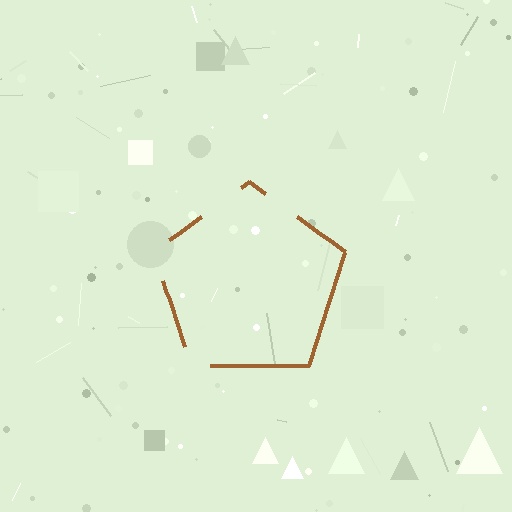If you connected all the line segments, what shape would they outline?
They would outline a pentagon.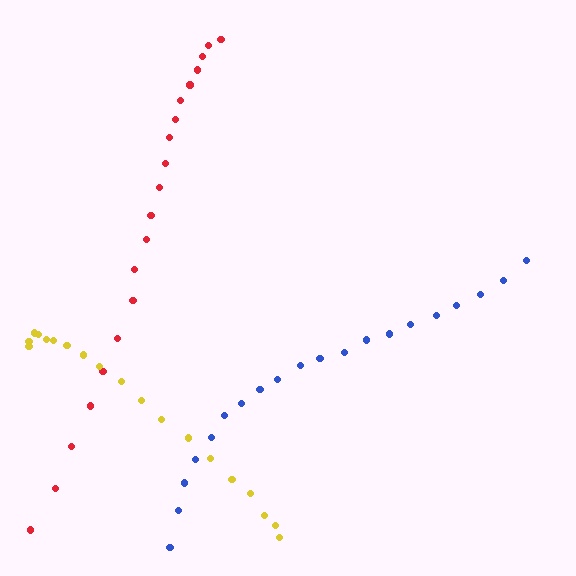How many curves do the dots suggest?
There are 3 distinct paths.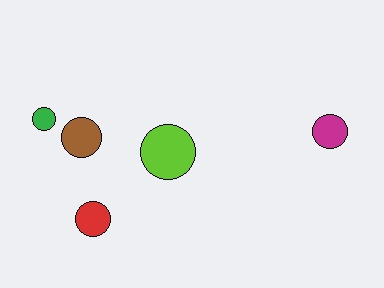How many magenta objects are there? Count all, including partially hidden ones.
There is 1 magenta object.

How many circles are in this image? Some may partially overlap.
There are 5 circles.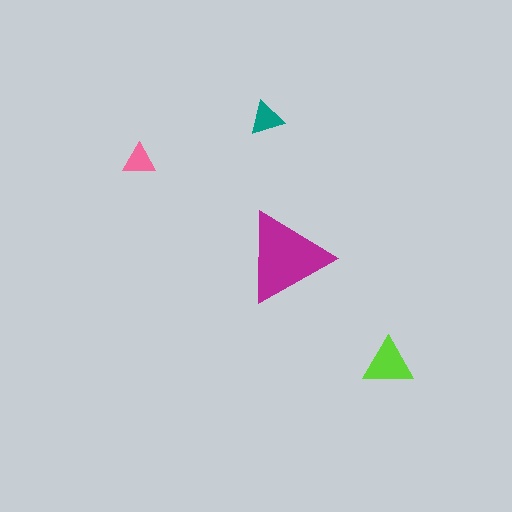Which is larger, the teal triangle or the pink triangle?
The teal one.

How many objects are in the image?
There are 4 objects in the image.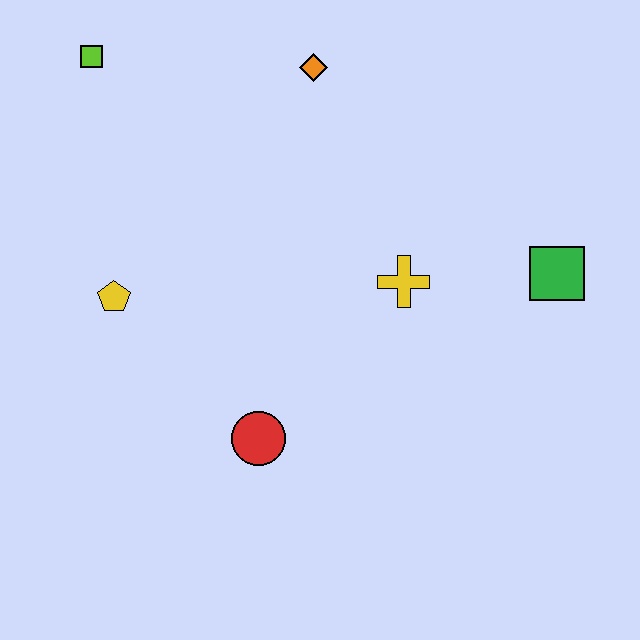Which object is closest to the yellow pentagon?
The red circle is closest to the yellow pentagon.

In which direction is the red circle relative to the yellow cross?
The red circle is below the yellow cross.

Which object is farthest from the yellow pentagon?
The green square is farthest from the yellow pentagon.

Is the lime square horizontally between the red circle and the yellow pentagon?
No